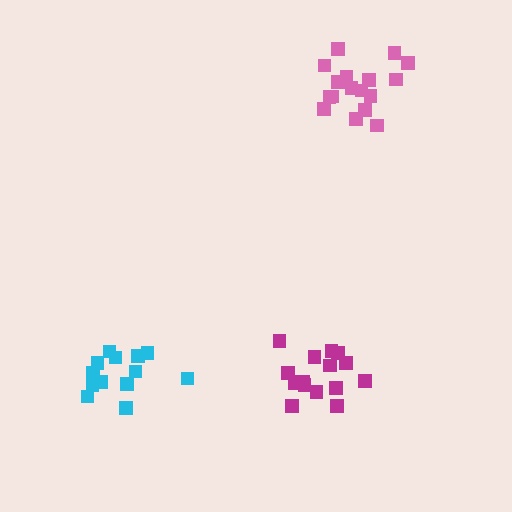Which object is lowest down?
The magenta cluster is bottommost.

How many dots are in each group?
Group 1: 17 dots, Group 2: 16 dots, Group 3: 14 dots (47 total).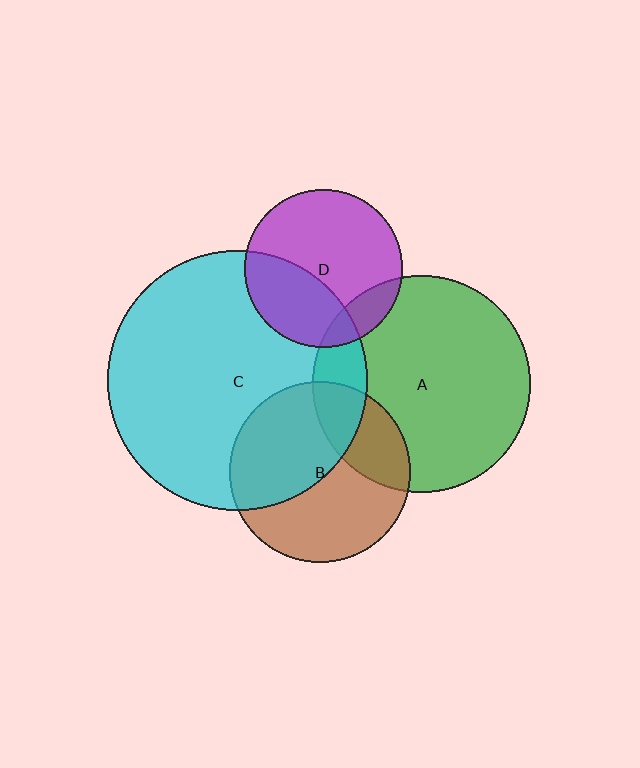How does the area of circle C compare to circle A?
Approximately 1.4 times.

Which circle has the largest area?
Circle C (cyan).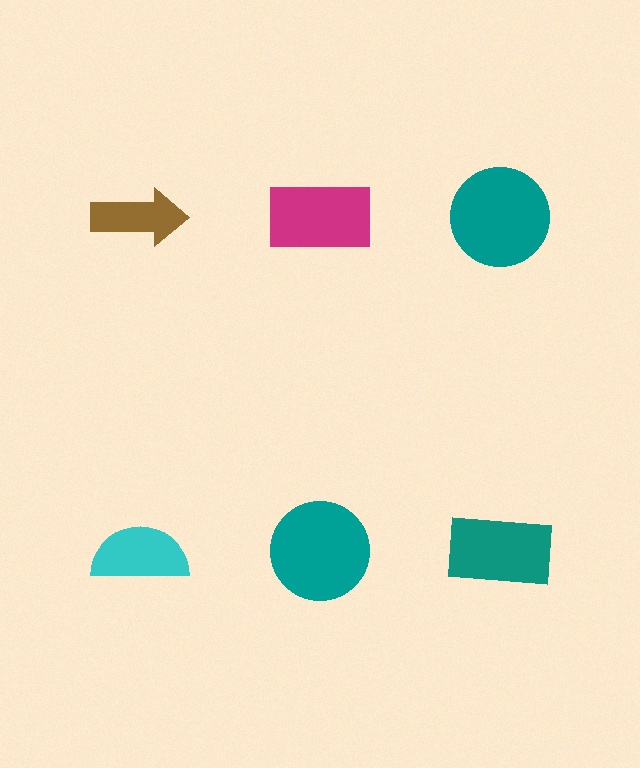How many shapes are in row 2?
3 shapes.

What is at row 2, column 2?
A teal circle.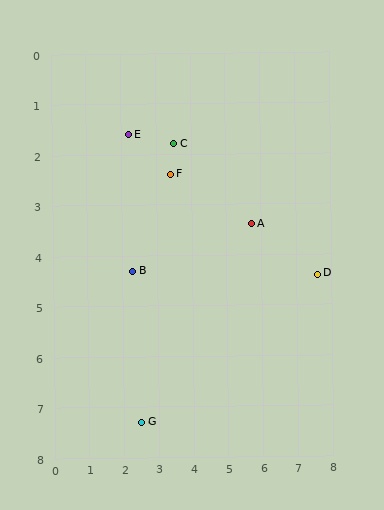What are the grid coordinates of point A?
Point A is at approximately (5.7, 3.4).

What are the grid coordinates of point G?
Point G is at approximately (2.5, 7.3).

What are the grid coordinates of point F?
Point F is at approximately (3.4, 2.4).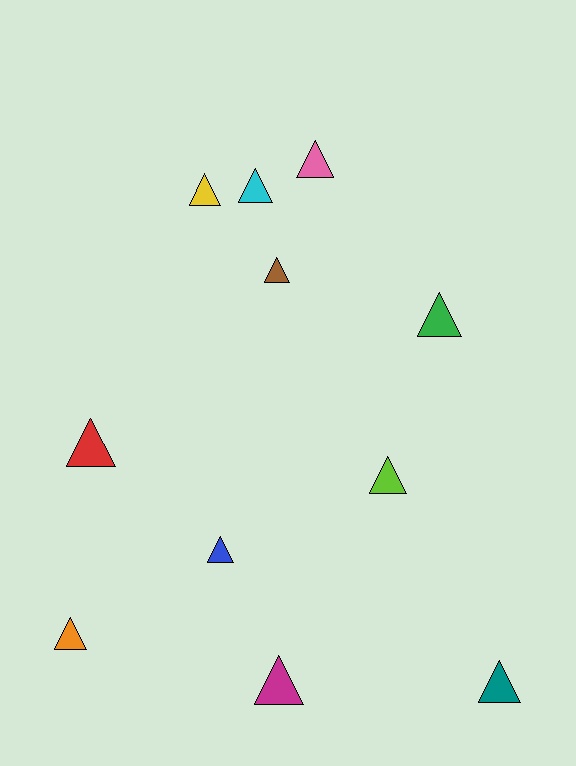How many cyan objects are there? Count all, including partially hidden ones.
There is 1 cyan object.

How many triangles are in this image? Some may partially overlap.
There are 11 triangles.